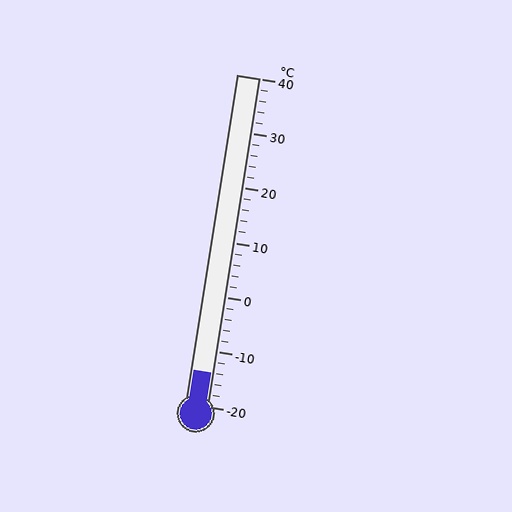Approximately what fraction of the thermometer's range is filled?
The thermometer is filled to approximately 10% of its range.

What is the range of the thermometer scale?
The thermometer scale ranges from -20°C to 40°C.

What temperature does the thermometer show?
The thermometer shows approximately -14°C.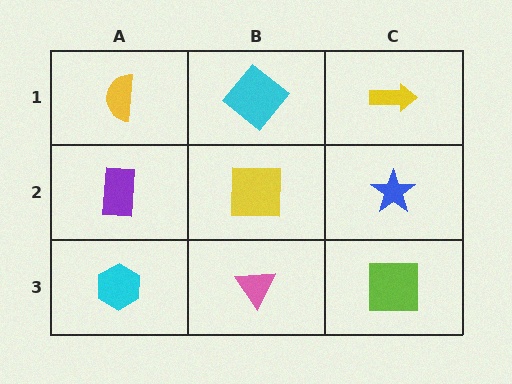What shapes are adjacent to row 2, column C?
A yellow arrow (row 1, column C), a lime square (row 3, column C), a yellow square (row 2, column B).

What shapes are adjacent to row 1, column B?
A yellow square (row 2, column B), a yellow semicircle (row 1, column A), a yellow arrow (row 1, column C).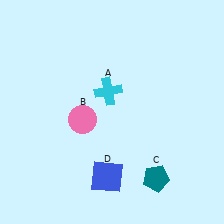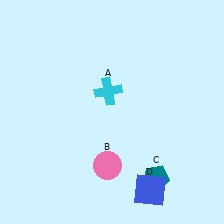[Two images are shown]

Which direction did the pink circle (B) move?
The pink circle (B) moved down.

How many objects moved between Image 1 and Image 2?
2 objects moved between the two images.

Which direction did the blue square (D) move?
The blue square (D) moved right.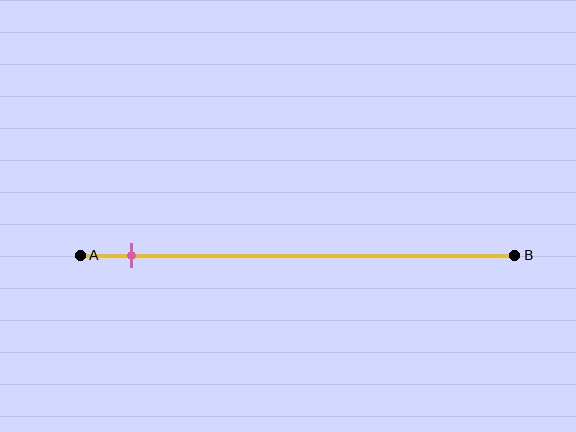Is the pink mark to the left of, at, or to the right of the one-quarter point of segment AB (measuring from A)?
The pink mark is to the left of the one-quarter point of segment AB.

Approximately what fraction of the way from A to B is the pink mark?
The pink mark is approximately 10% of the way from A to B.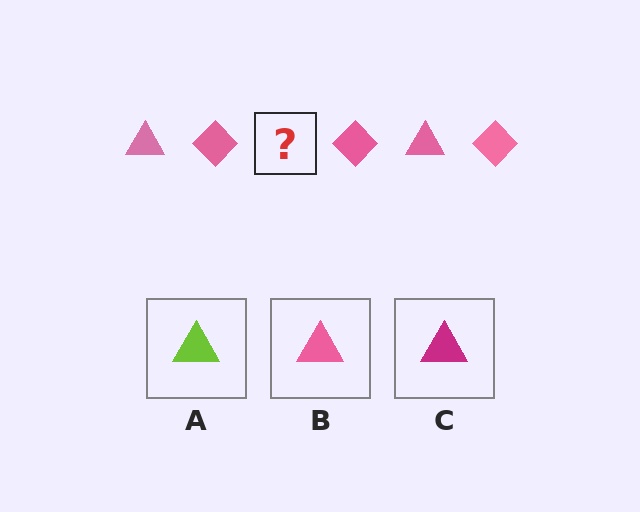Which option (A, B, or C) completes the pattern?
B.